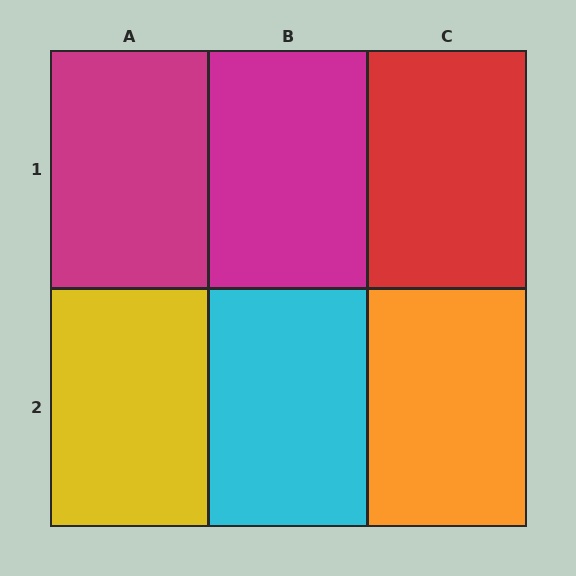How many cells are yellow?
1 cell is yellow.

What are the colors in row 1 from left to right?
Magenta, magenta, red.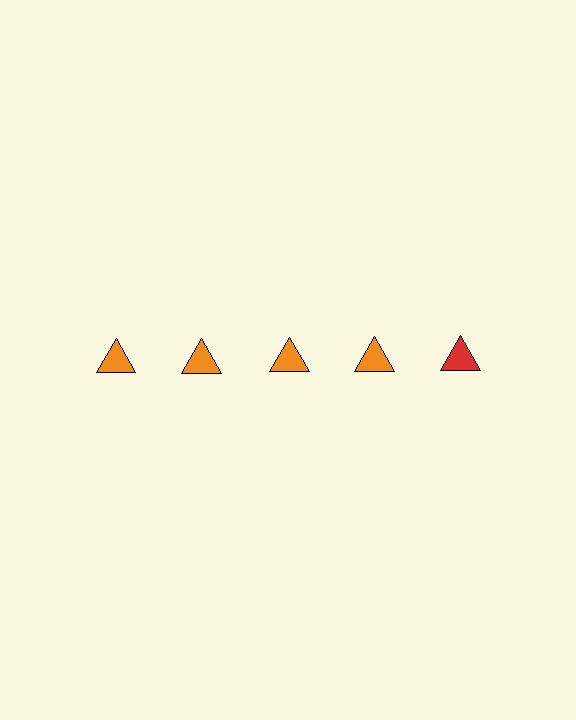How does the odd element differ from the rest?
It has a different color: red instead of orange.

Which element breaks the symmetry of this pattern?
The red triangle in the top row, rightmost column breaks the symmetry. All other shapes are orange triangles.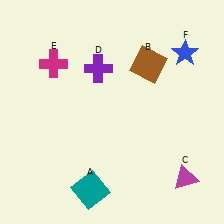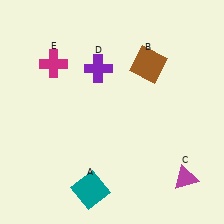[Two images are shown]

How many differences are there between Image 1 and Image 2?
There is 1 difference between the two images.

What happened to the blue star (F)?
The blue star (F) was removed in Image 2. It was in the top-right area of Image 1.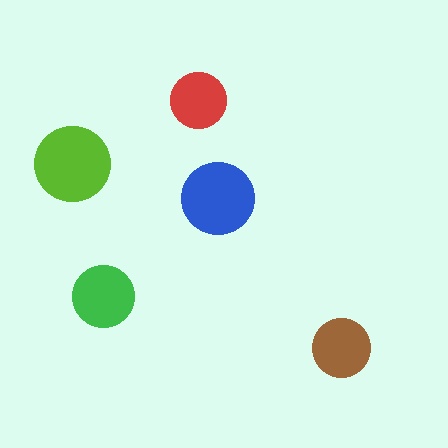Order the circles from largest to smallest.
the lime one, the blue one, the green one, the brown one, the red one.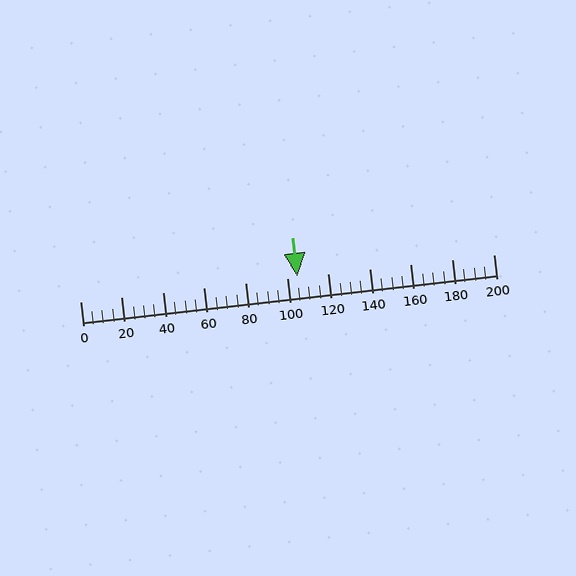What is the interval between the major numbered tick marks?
The major tick marks are spaced 20 units apart.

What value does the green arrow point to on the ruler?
The green arrow points to approximately 105.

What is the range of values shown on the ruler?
The ruler shows values from 0 to 200.